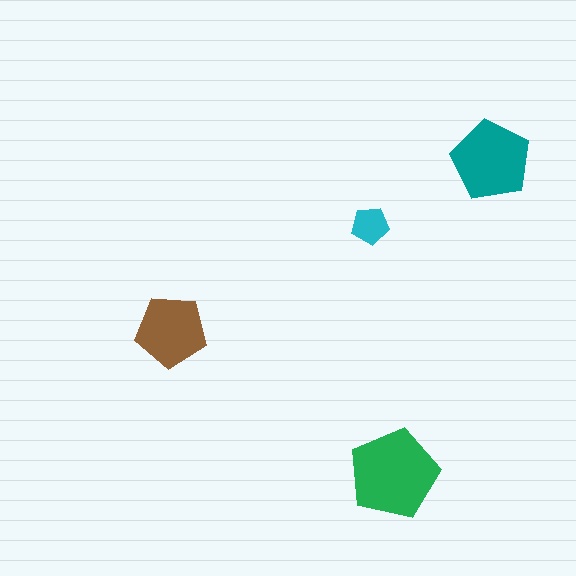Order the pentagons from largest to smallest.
the green one, the teal one, the brown one, the cyan one.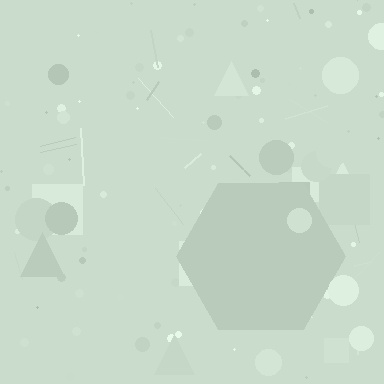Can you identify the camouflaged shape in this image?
The camouflaged shape is a hexagon.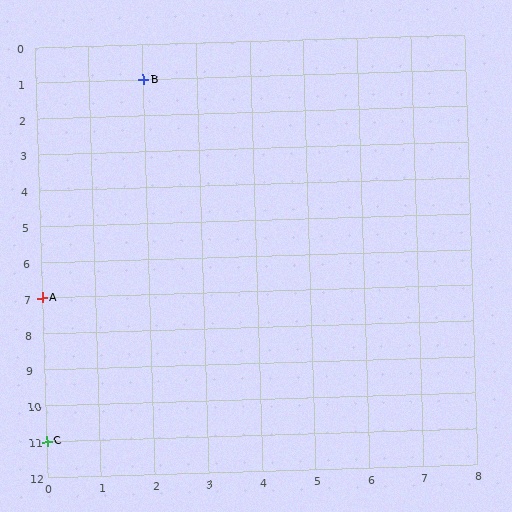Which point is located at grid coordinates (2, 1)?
Point B is at (2, 1).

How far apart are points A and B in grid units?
Points A and B are 2 columns and 6 rows apart (about 6.3 grid units diagonally).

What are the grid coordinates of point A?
Point A is at grid coordinates (0, 7).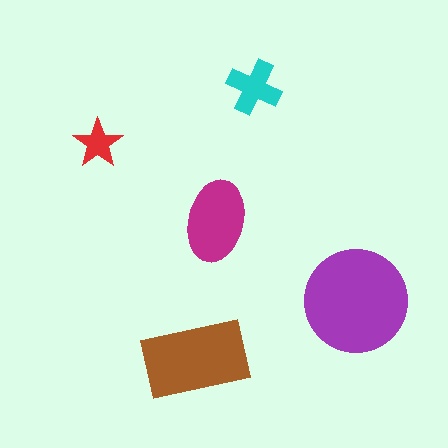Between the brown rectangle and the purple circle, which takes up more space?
The purple circle.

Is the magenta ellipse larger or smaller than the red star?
Larger.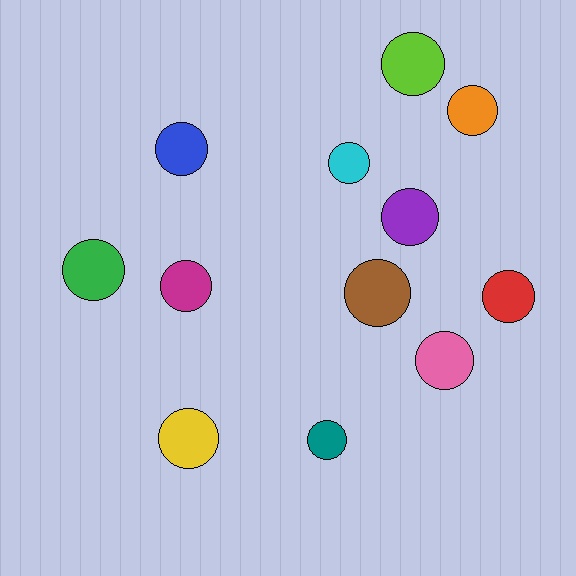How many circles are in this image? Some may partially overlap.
There are 12 circles.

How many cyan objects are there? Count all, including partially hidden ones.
There is 1 cyan object.